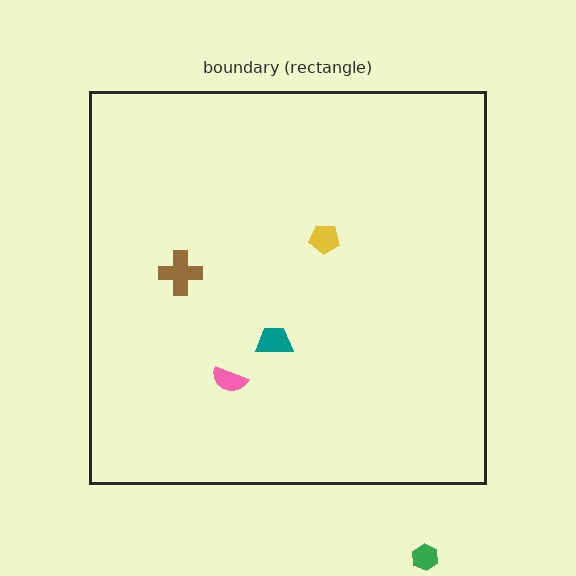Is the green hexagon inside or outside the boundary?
Outside.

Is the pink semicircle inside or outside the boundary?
Inside.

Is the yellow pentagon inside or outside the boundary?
Inside.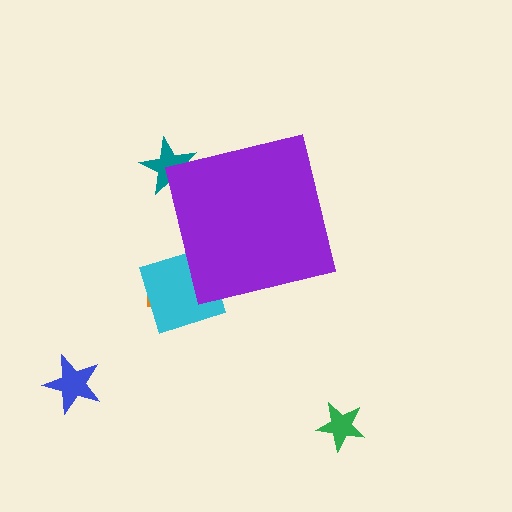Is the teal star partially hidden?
Yes, the teal star is partially hidden behind the purple square.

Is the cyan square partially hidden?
Yes, the cyan square is partially hidden behind the purple square.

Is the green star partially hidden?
No, the green star is fully visible.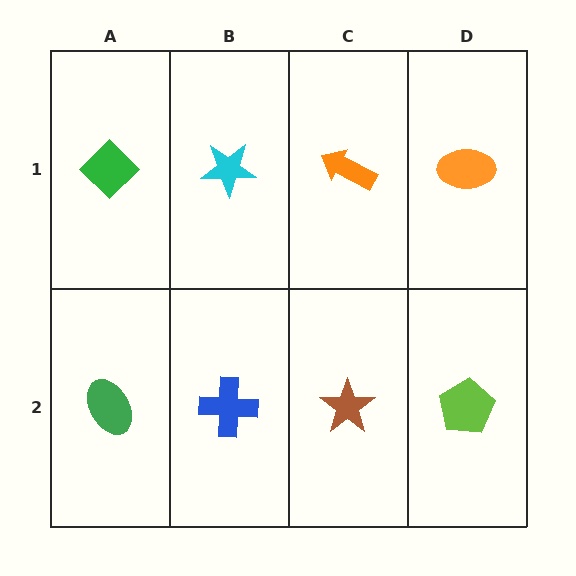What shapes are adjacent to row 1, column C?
A brown star (row 2, column C), a cyan star (row 1, column B), an orange ellipse (row 1, column D).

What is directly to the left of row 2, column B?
A green ellipse.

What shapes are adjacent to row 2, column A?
A green diamond (row 1, column A), a blue cross (row 2, column B).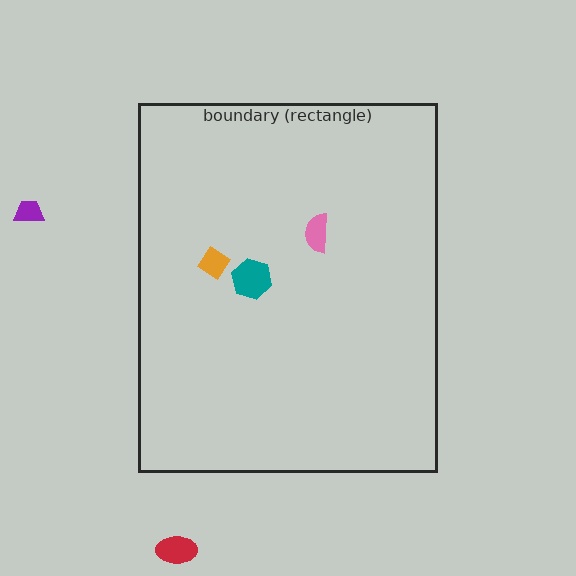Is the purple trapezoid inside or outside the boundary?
Outside.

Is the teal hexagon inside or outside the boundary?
Inside.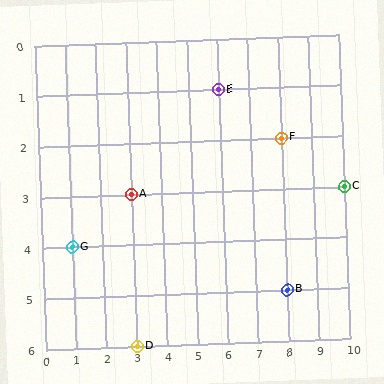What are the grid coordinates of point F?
Point F is at grid coordinates (8, 2).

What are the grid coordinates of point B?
Point B is at grid coordinates (8, 5).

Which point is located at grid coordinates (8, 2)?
Point F is at (8, 2).